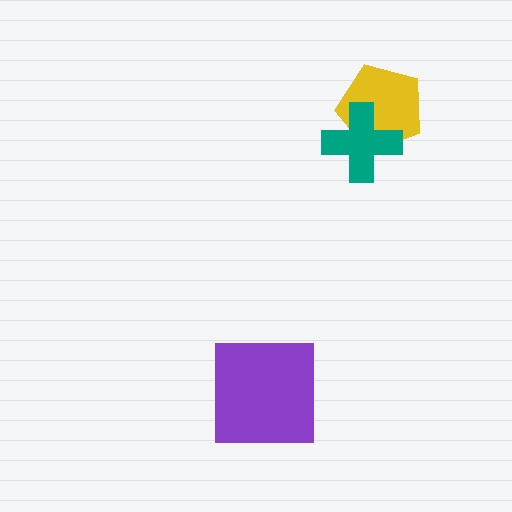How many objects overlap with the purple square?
0 objects overlap with the purple square.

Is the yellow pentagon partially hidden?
Yes, it is partially covered by another shape.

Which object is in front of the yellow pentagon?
The teal cross is in front of the yellow pentagon.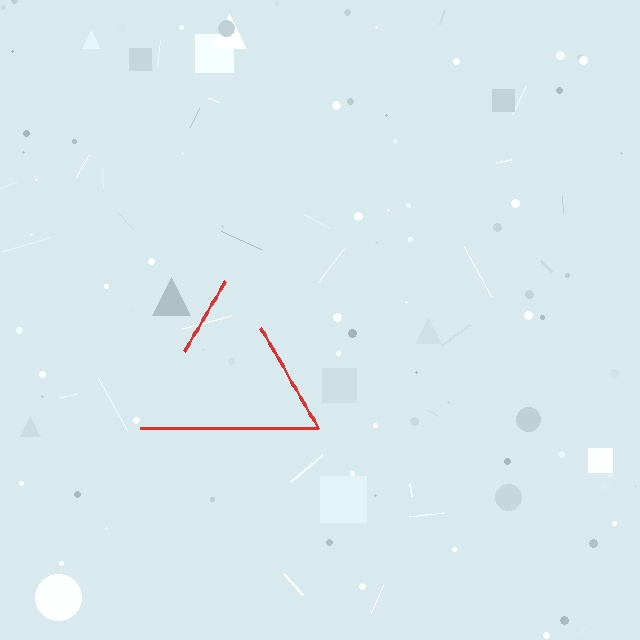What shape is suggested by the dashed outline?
The dashed outline suggests a triangle.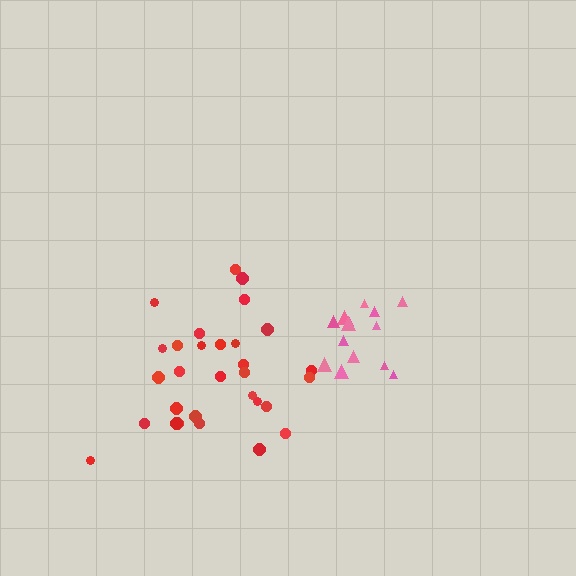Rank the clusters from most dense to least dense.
pink, red.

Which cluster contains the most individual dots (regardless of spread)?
Red (30).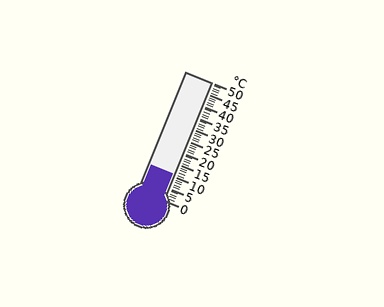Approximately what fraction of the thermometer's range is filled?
The thermometer is filled to approximately 20% of its range.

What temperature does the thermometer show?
The thermometer shows approximately 11°C.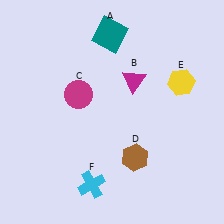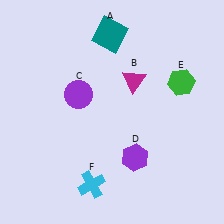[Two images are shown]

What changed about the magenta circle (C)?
In Image 1, C is magenta. In Image 2, it changed to purple.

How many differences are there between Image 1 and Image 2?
There are 3 differences between the two images.